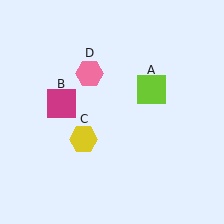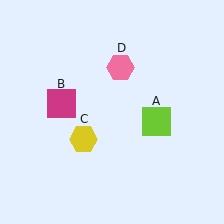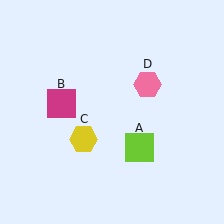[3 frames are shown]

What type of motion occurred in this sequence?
The lime square (object A), pink hexagon (object D) rotated clockwise around the center of the scene.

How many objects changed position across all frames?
2 objects changed position: lime square (object A), pink hexagon (object D).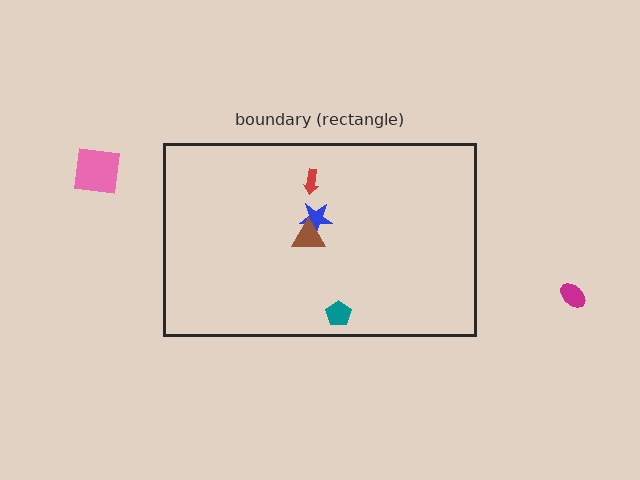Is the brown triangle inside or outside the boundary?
Inside.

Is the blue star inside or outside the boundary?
Inside.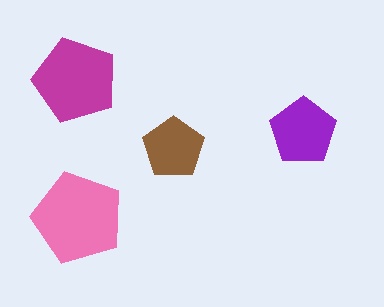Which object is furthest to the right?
The purple pentagon is rightmost.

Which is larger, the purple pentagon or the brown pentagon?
The purple one.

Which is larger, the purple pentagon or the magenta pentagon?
The magenta one.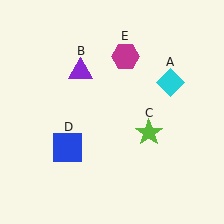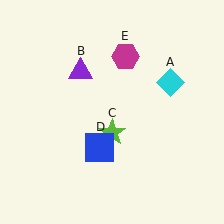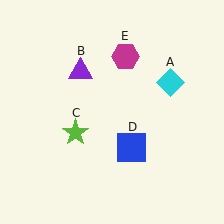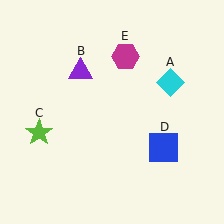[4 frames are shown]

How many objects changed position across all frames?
2 objects changed position: lime star (object C), blue square (object D).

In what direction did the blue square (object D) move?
The blue square (object D) moved right.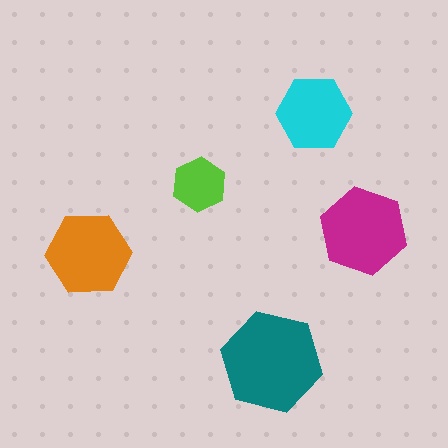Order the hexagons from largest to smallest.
the teal one, the magenta one, the orange one, the cyan one, the lime one.